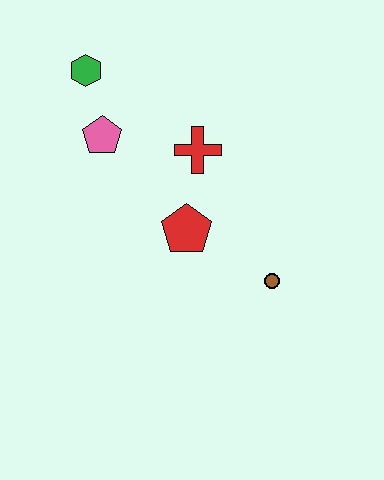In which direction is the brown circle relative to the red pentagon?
The brown circle is to the right of the red pentagon.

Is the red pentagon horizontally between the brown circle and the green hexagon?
Yes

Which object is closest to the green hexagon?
The pink pentagon is closest to the green hexagon.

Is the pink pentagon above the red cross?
Yes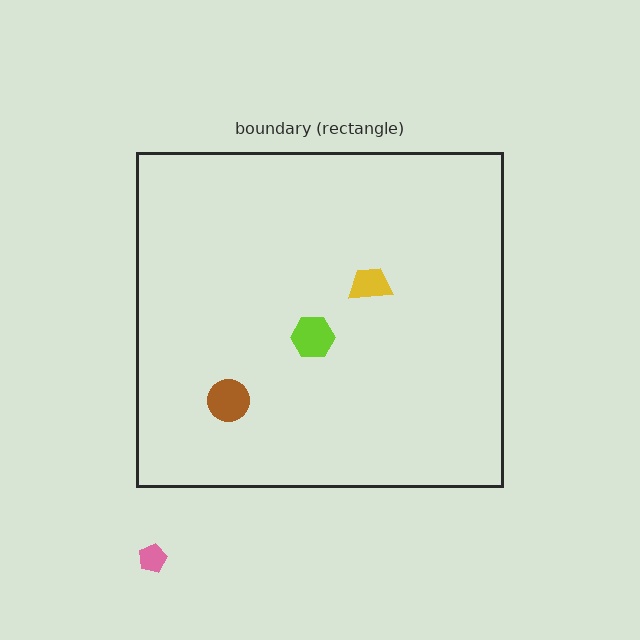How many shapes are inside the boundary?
3 inside, 1 outside.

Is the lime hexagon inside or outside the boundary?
Inside.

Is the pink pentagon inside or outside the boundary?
Outside.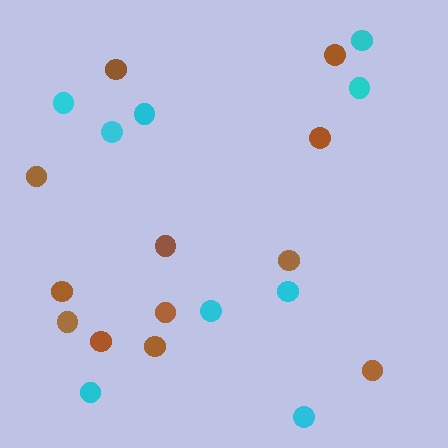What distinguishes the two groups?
There are 2 groups: one group of cyan circles (9) and one group of brown circles (12).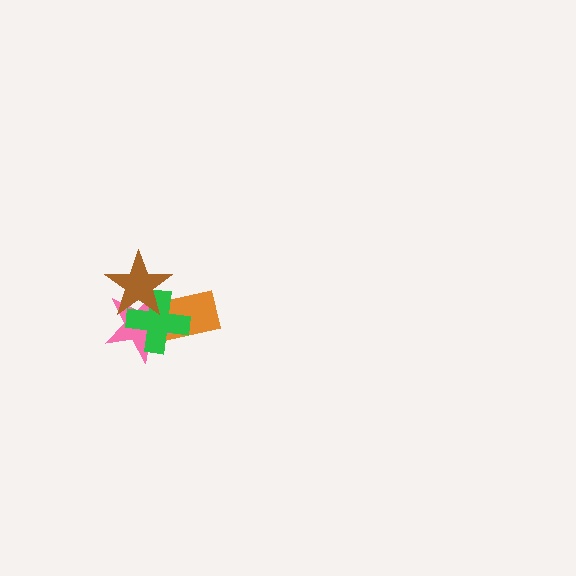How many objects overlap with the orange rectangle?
3 objects overlap with the orange rectangle.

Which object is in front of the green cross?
The brown star is in front of the green cross.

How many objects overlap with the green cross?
3 objects overlap with the green cross.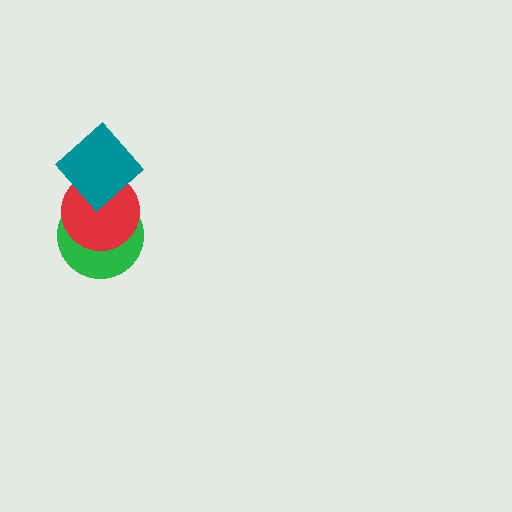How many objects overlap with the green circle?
2 objects overlap with the green circle.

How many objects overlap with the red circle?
2 objects overlap with the red circle.